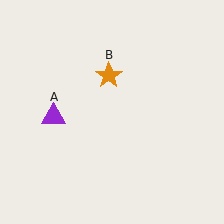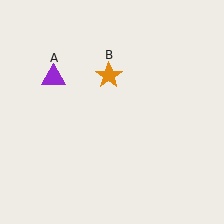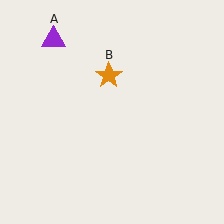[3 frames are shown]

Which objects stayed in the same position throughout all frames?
Orange star (object B) remained stationary.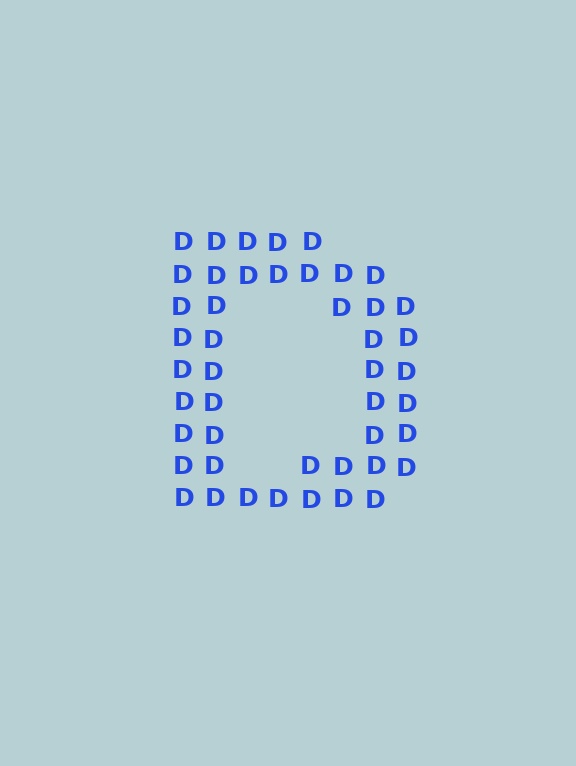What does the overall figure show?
The overall figure shows the letter D.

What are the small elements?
The small elements are letter D's.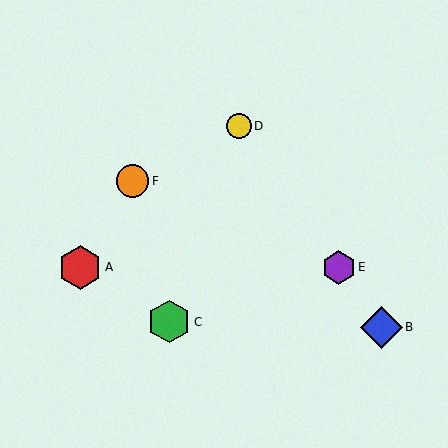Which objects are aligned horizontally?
Objects A, E are aligned horizontally.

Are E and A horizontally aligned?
Yes, both are at y≈267.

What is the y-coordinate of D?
Object D is at y≈126.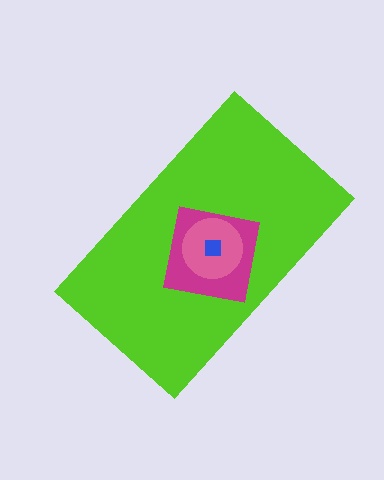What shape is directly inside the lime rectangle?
The magenta square.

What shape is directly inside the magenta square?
The pink circle.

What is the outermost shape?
The lime rectangle.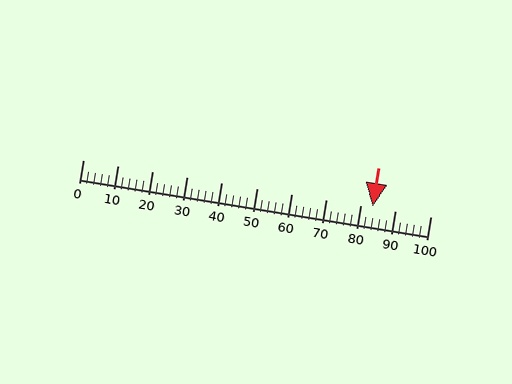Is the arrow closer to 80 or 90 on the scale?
The arrow is closer to 80.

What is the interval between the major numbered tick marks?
The major tick marks are spaced 10 units apart.